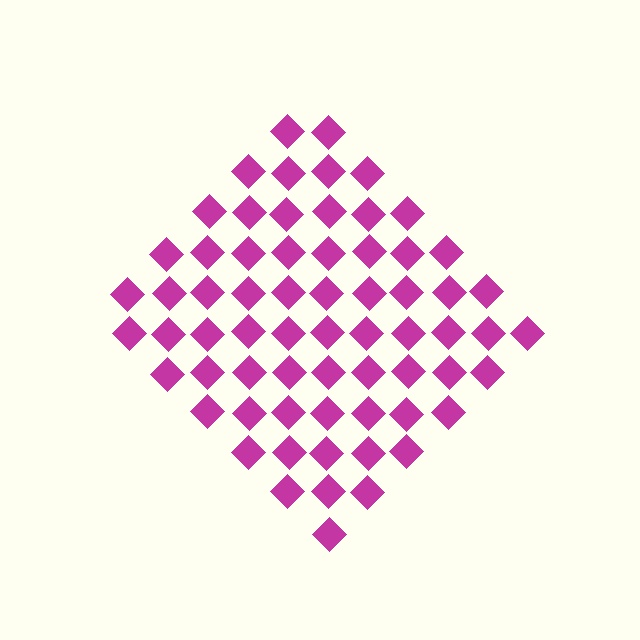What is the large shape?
The large shape is a diamond.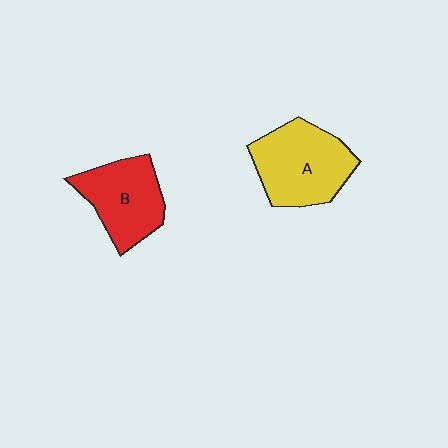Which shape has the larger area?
Shape A (yellow).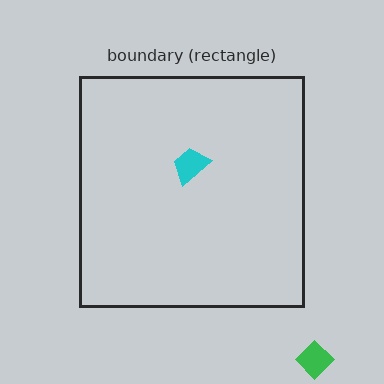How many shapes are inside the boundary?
1 inside, 1 outside.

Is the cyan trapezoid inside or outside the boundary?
Inside.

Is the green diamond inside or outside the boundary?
Outside.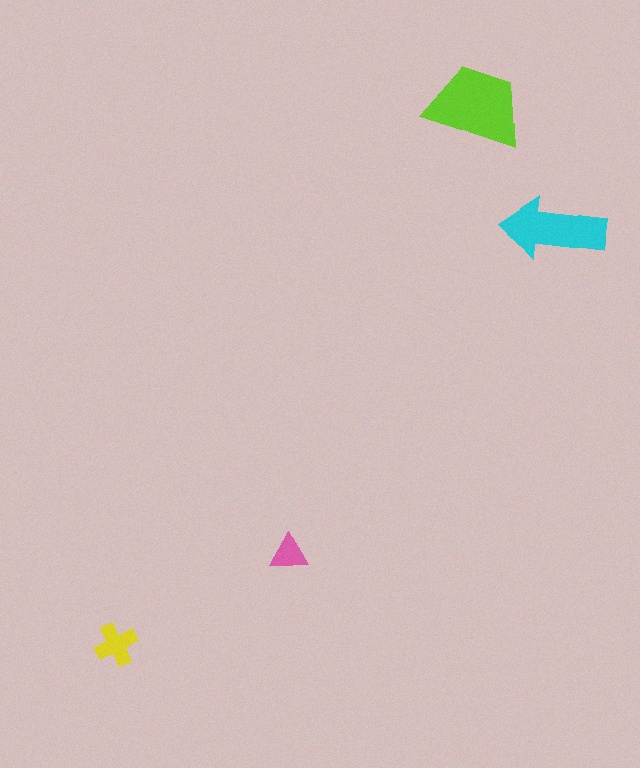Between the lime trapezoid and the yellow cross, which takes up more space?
The lime trapezoid.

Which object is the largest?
The lime trapezoid.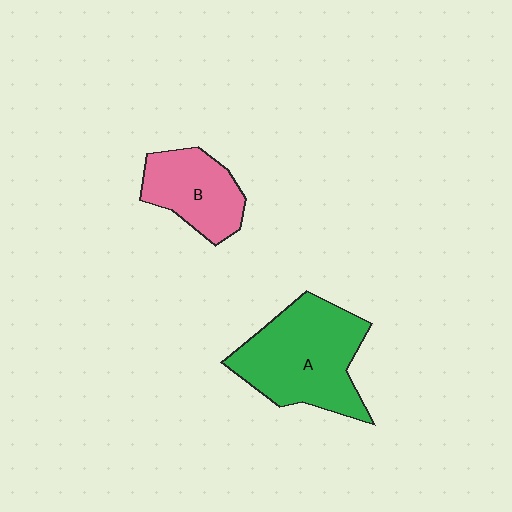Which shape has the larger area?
Shape A (green).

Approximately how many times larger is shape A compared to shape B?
Approximately 1.7 times.